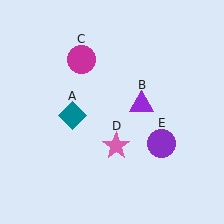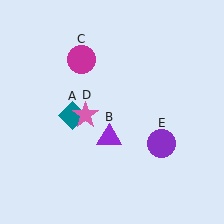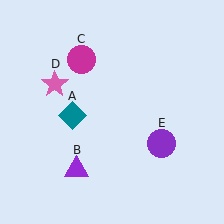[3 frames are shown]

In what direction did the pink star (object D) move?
The pink star (object D) moved up and to the left.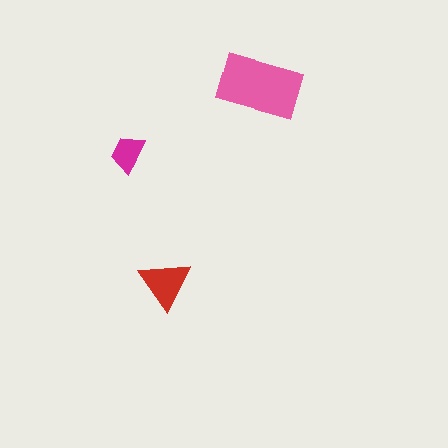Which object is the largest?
The pink rectangle.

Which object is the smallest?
The magenta trapezoid.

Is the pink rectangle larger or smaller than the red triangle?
Larger.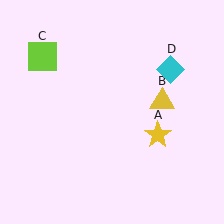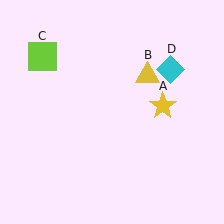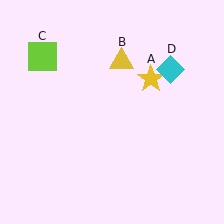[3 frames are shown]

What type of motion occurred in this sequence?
The yellow star (object A), yellow triangle (object B) rotated counterclockwise around the center of the scene.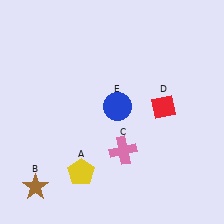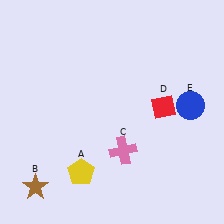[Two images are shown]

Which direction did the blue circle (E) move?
The blue circle (E) moved right.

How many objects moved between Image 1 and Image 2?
1 object moved between the two images.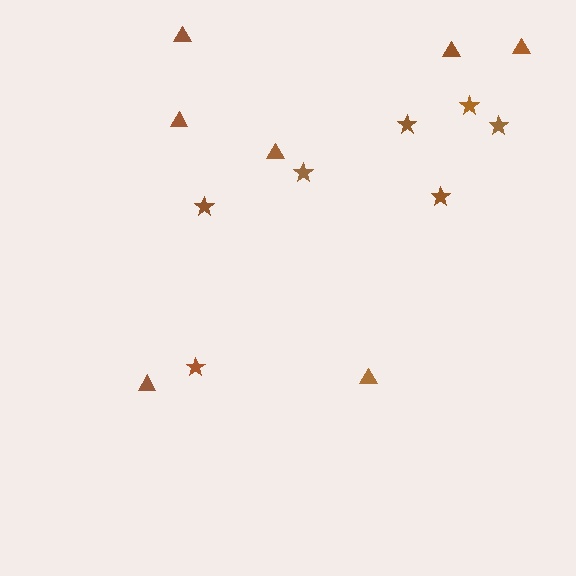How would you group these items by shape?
There are 2 groups: one group of triangles (7) and one group of stars (7).